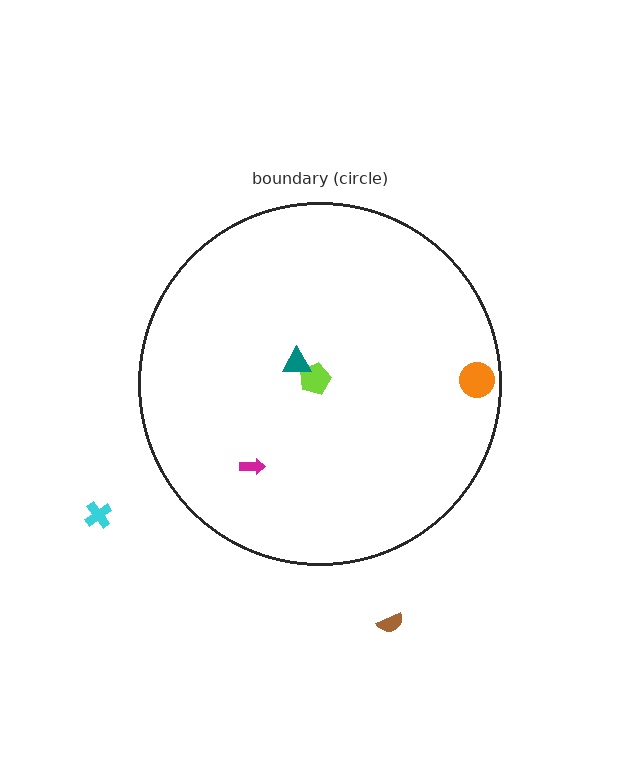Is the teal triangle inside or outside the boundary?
Inside.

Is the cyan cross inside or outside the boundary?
Outside.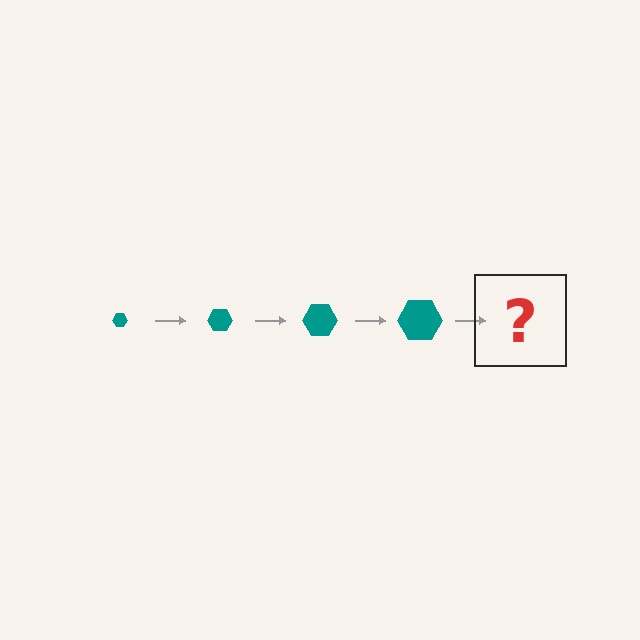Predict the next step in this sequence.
The next step is a teal hexagon, larger than the previous one.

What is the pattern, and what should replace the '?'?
The pattern is that the hexagon gets progressively larger each step. The '?' should be a teal hexagon, larger than the previous one.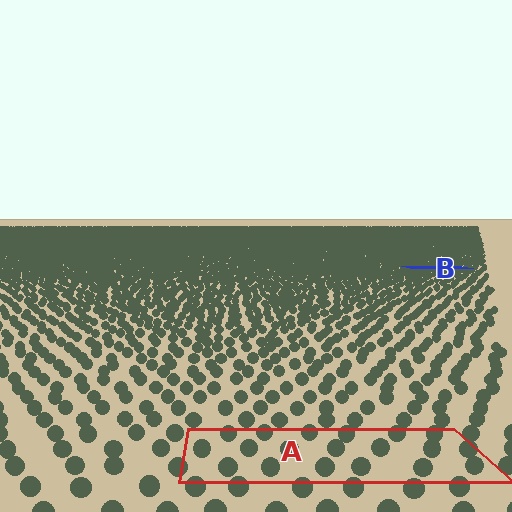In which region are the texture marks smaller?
The texture marks are smaller in region B, because it is farther away.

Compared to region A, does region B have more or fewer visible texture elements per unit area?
Region B has more texture elements per unit area — they are packed more densely because it is farther away.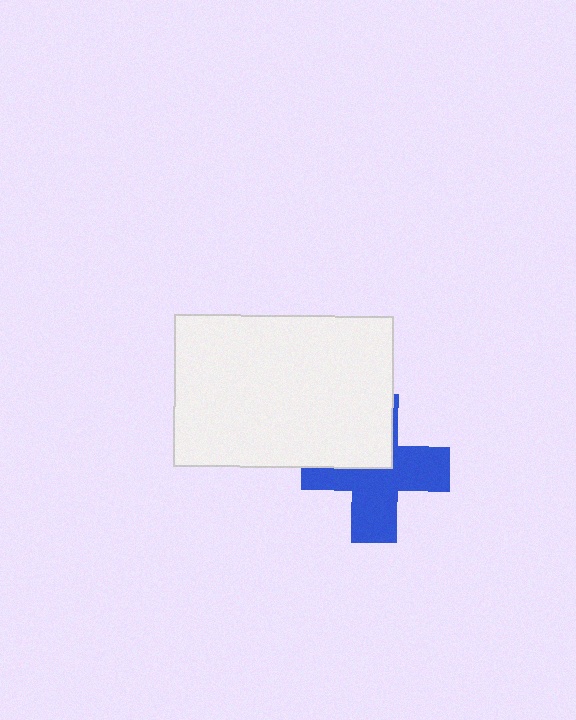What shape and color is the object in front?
The object in front is a white rectangle.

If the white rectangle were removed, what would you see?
You would see the complete blue cross.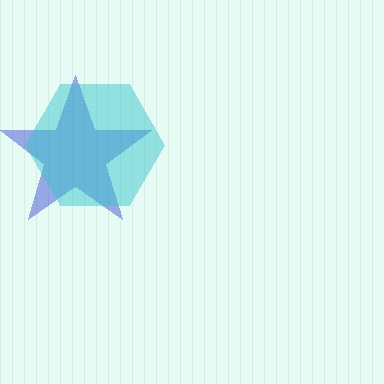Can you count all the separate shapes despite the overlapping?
Yes, there are 2 separate shapes.